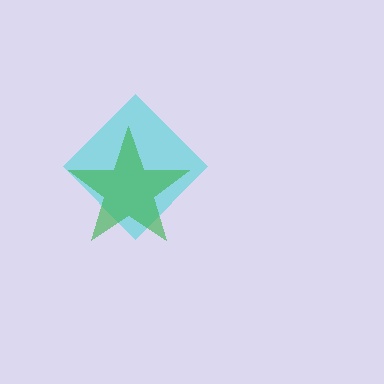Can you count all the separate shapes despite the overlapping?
Yes, there are 2 separate shapes.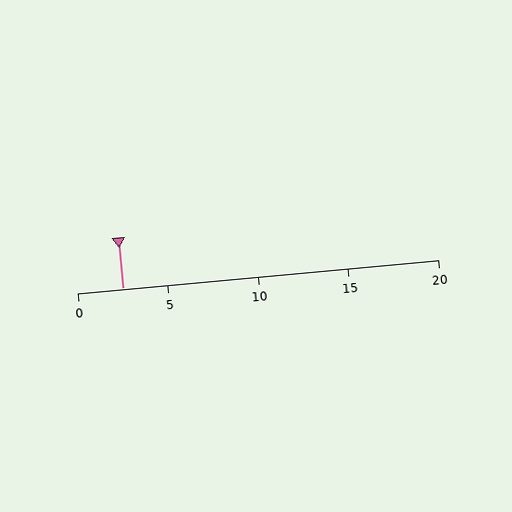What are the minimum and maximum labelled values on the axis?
The axis runs from 0 to 20.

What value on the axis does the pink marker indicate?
The marker indicates approximately 2.5.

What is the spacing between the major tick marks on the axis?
The major ticks are spaced 5 apart.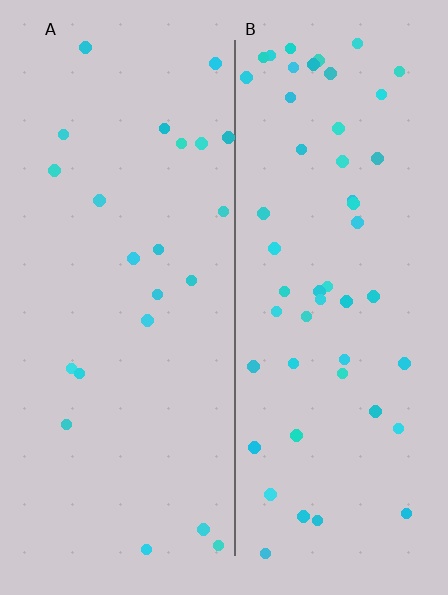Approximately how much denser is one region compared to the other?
Approximately 2.3× — region B over region A.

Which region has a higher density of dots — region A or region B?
B (the right).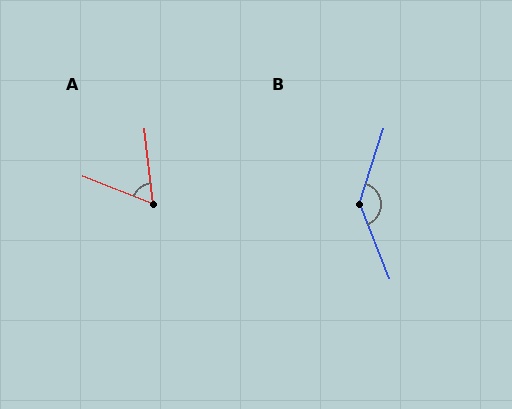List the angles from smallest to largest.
A (62°), B (141°).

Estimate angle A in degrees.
Approximately 62 degrees.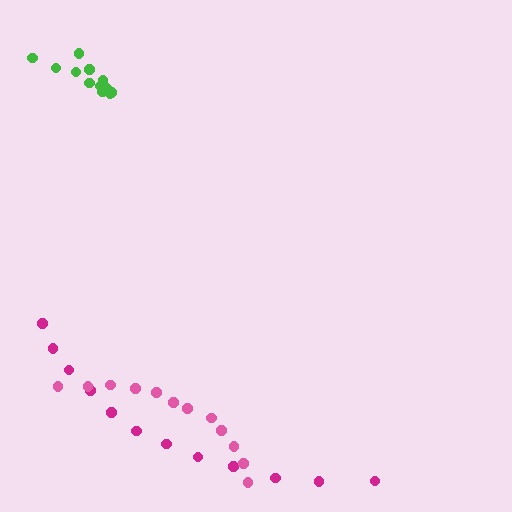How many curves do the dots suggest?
There are 3 distinct paths.